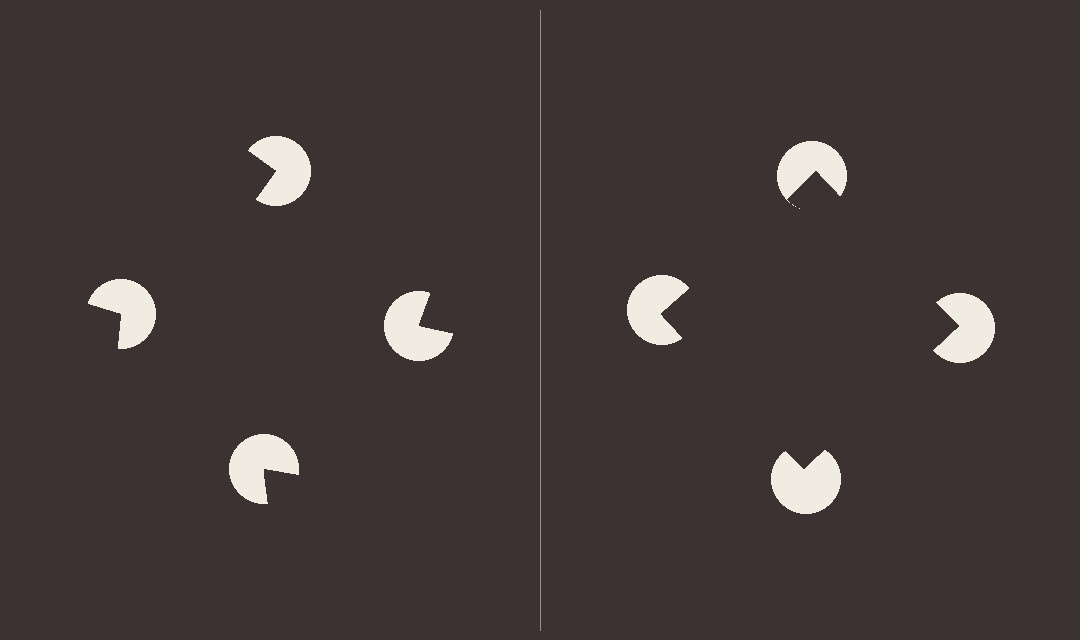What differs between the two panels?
The pac-man discs are positioned identically on both sides; only the wedge orientations differ. On the right they align to a square; on the left they are misaligned.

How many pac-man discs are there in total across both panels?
8 — 4 on each side.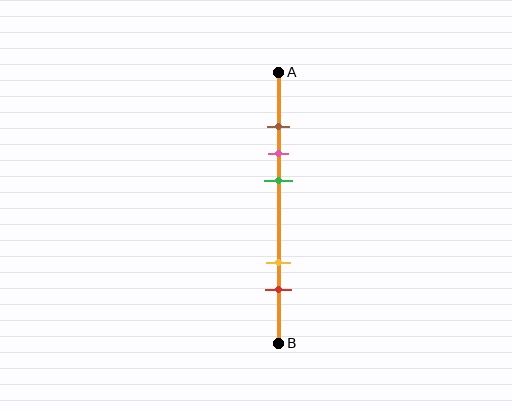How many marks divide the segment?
There are 5 marks dividing the segment.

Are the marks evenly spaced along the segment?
No, the marks are not evenly spaced.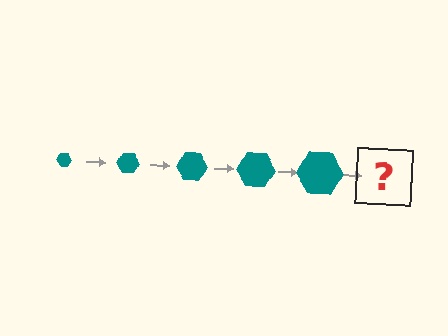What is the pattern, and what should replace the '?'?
The pattern is that the hexagon gets progressively larger each step. The '?' should be a teal hexagon, larger than the previous one.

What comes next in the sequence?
The next element should be a teal hexagon, larger than the previous one.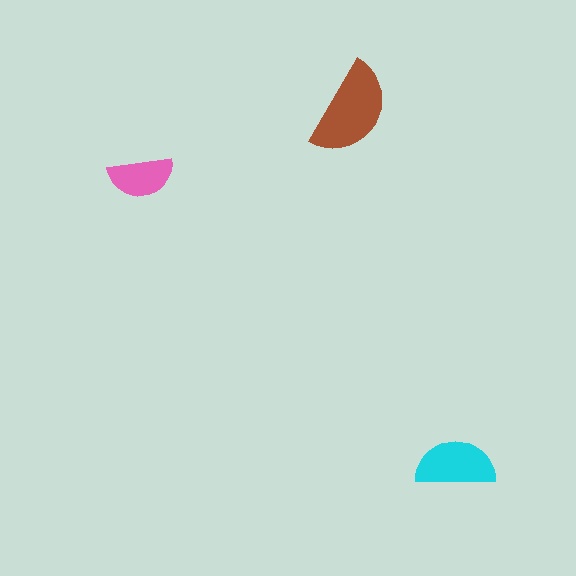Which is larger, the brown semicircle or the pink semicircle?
The brown one.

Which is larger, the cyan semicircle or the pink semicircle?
The cyan one.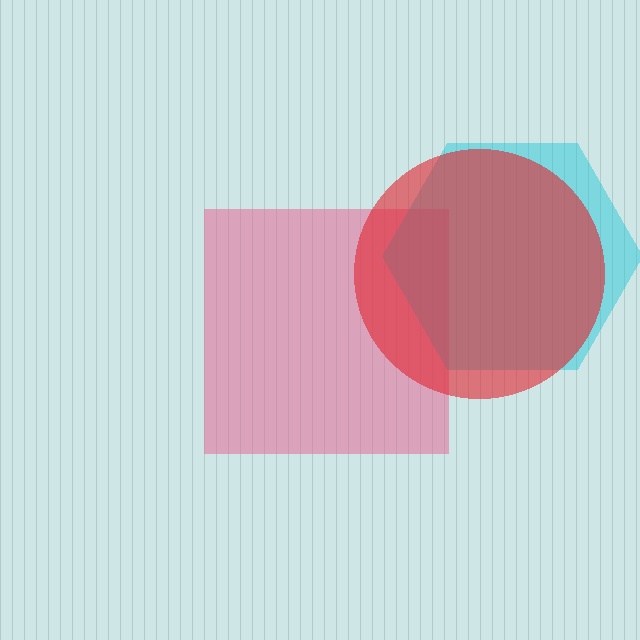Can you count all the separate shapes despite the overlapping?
Yes, there are 3 separate shapes.